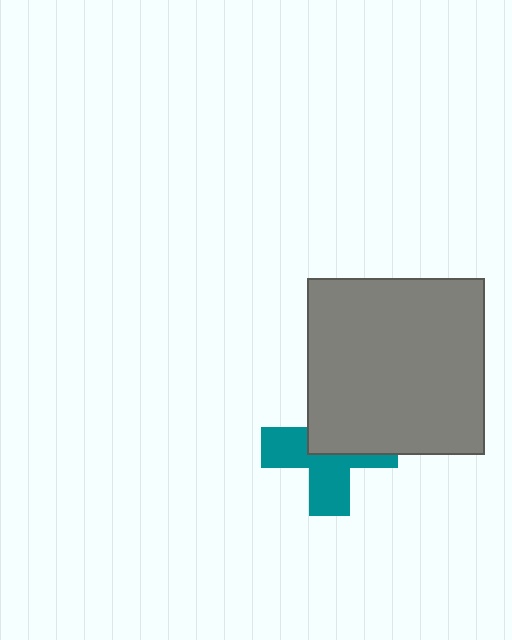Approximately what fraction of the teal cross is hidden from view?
Roughly 48% of the teal cross is hidden behind the gray square.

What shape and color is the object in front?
The object in front is a gray square.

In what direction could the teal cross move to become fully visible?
The teal cross could move toward the lower-left. That would shift it out from behind the gray square entirely.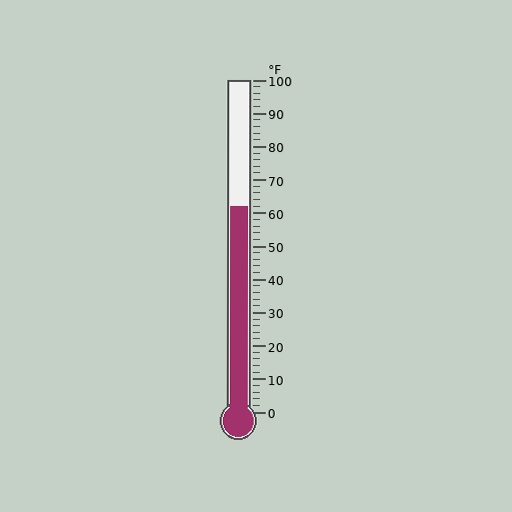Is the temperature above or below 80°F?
The temperature is below 80°F.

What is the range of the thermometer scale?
The thermometer scale ranges from 0°F to 100°F.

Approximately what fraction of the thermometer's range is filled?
The thermometer is filled to approximately 60% of its range.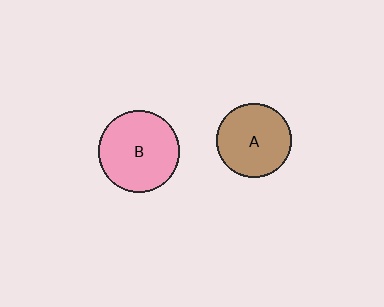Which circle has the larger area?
Circle B (pink).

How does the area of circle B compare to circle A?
Approximately 1.2 times.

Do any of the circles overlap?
No, none of the circles overlap.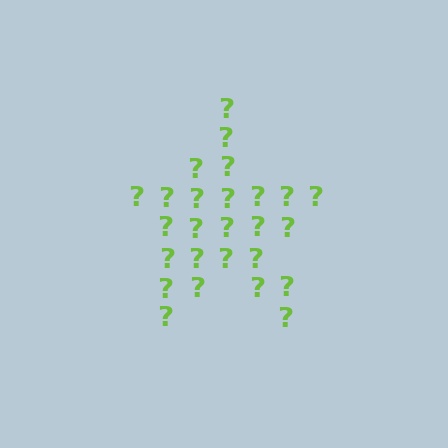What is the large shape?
The large shape is a star.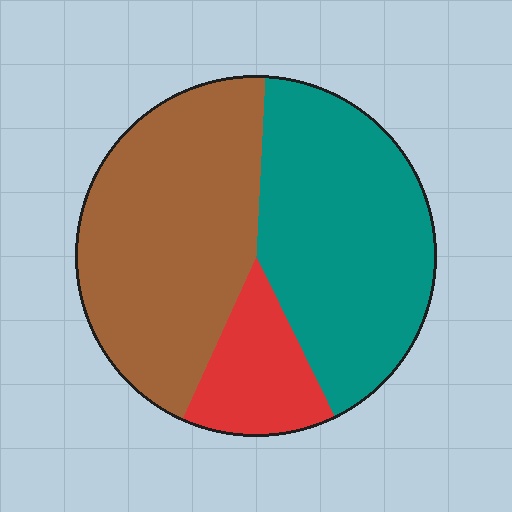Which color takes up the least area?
Red, at roughly 15%.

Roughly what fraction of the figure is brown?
Brown covers around 45% of the figure.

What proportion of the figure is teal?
Teal covers roughly 40% of the figure.